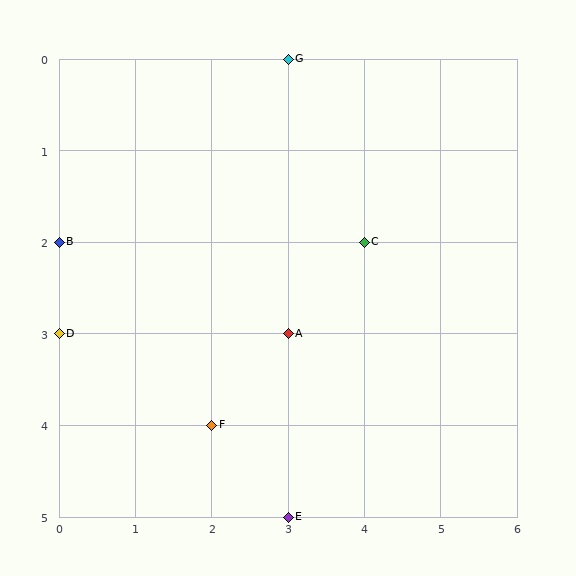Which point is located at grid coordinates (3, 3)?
Point A is at (3, 3).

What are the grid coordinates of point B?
Point B is at grid coordinates (0, 2).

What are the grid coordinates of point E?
Point E is at grid coordinates (3, 5).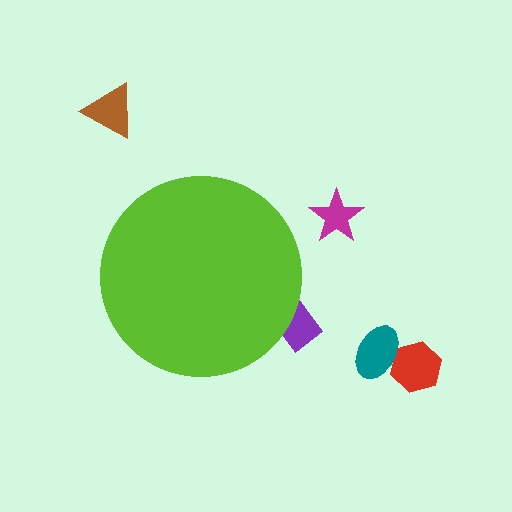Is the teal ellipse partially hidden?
No, the teal ellipse is fully visible.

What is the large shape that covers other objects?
A lime circle.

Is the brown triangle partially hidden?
No, the brown triangle is fully visible.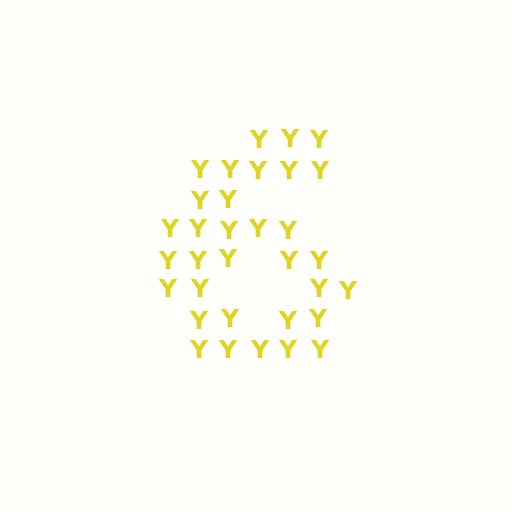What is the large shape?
The large shape is the digit 6.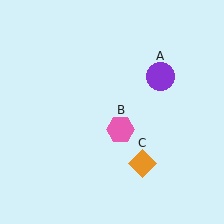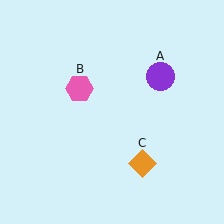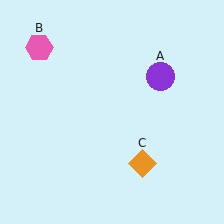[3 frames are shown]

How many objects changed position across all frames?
1 object changed position: pink hexagon (object B).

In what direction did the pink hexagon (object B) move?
The pink hexagon (object B) moved up and to the left.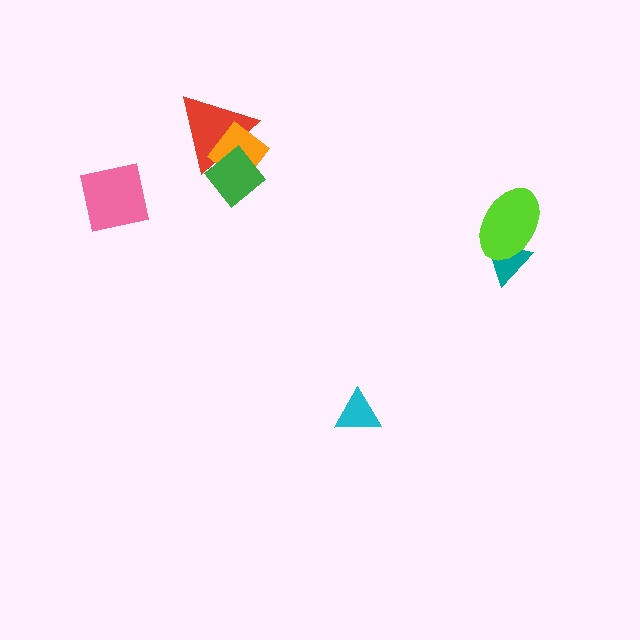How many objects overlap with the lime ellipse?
1 object overlaps with the lime ellipse.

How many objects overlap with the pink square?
0 objects overlap with the pink square.